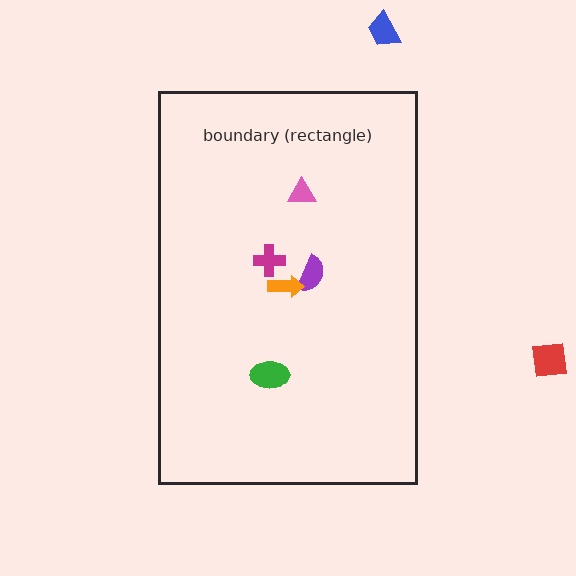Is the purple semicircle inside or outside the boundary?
Inside.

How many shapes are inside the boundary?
5 inside, 2 outside.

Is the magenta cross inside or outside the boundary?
Inside.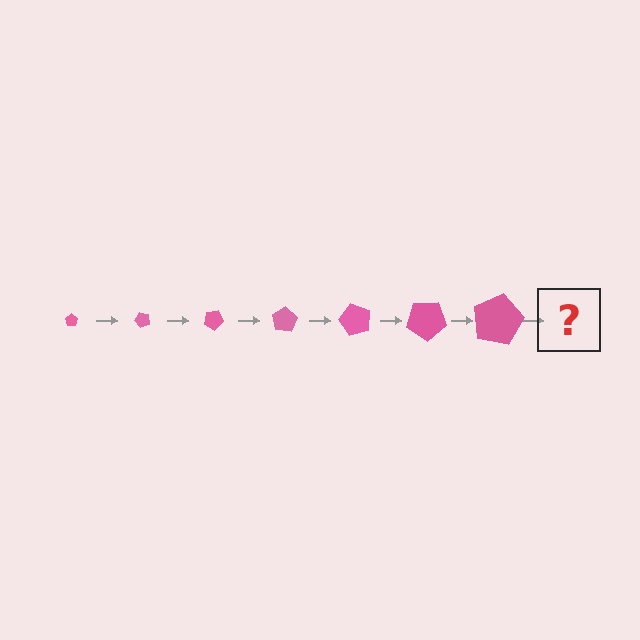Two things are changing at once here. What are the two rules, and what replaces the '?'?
The two rules are that the pentagon grows larger each step and it rotates 50 degrees each step. The '?' should be a pentagon, larger than the previous one and rotated 350 degrees from the start.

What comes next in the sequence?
The next element should be a pentagon, larger than the previous one and rotated 350 degrees from the start.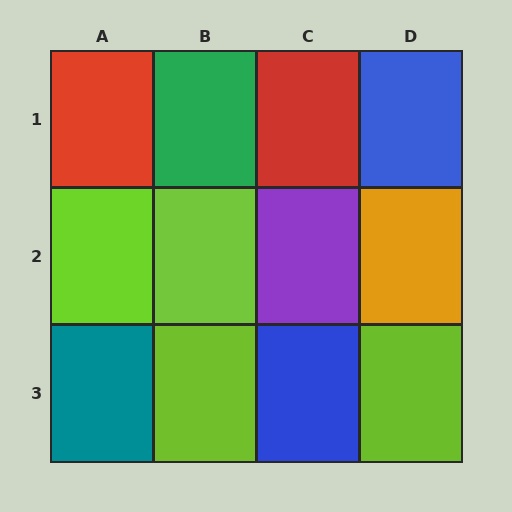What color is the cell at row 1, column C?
Red.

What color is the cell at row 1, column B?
Green.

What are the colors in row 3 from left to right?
Teal, lime, blue, lime.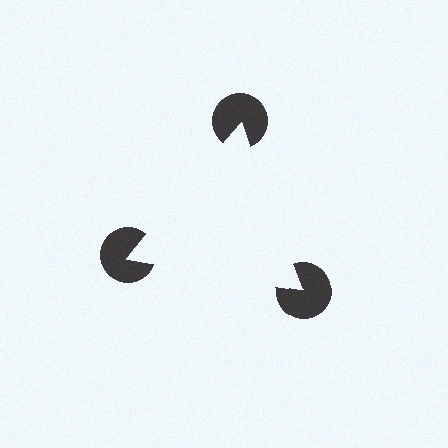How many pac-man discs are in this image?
There are 3 — one at each vertex of the illusory triangle.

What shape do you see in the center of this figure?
An illusory triangle — its edges are inferred from the aligned wedge cuts in the pac-man discs, not physically drawn.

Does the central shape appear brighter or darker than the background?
It typically appears slightly brighter than the background, even though no actual brightness change is drawn.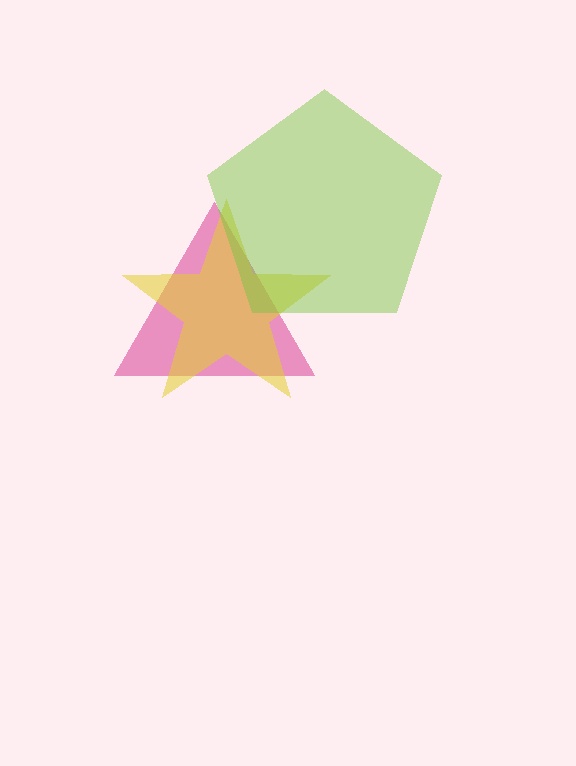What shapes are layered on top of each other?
The layered shapes are: a pink triangle, a yellow star, a lime pentagon.